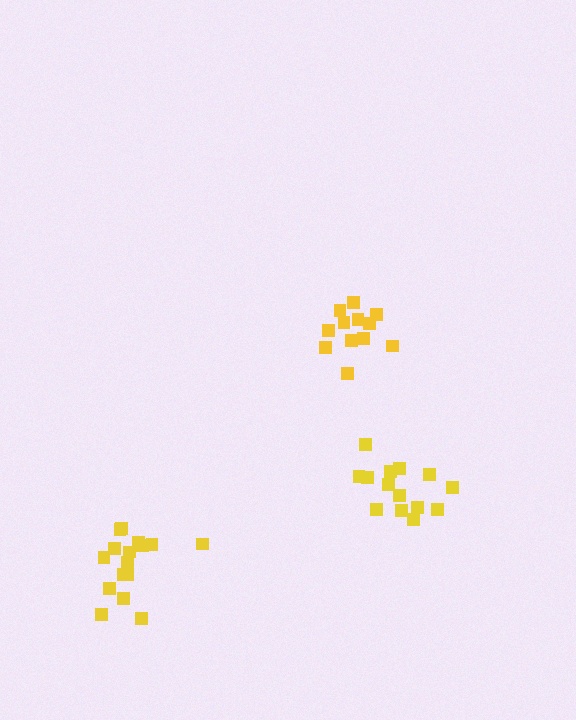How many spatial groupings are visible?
There are 3 spatial groupings.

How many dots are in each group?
Group 1: 18 dots, Group 2: 12 dots, Group 3: 14 dots (44 total).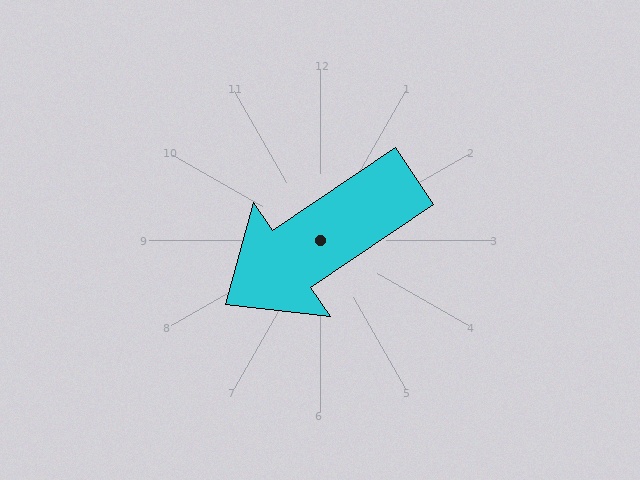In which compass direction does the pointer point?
Southwest.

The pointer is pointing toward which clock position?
Roughly 8 o'clock.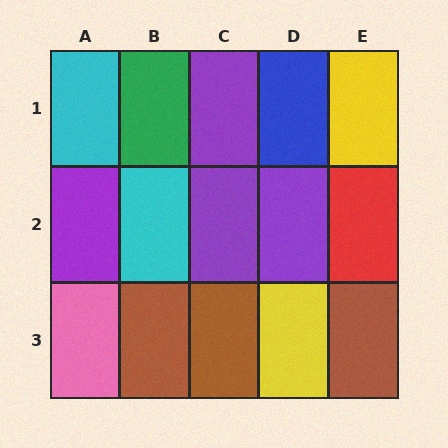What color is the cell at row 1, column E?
Yellow.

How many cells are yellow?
2 cells are yellow.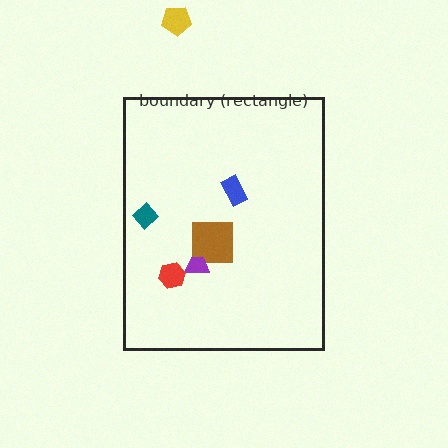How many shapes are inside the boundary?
5 inside, 1 outside.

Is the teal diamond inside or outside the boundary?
Inside.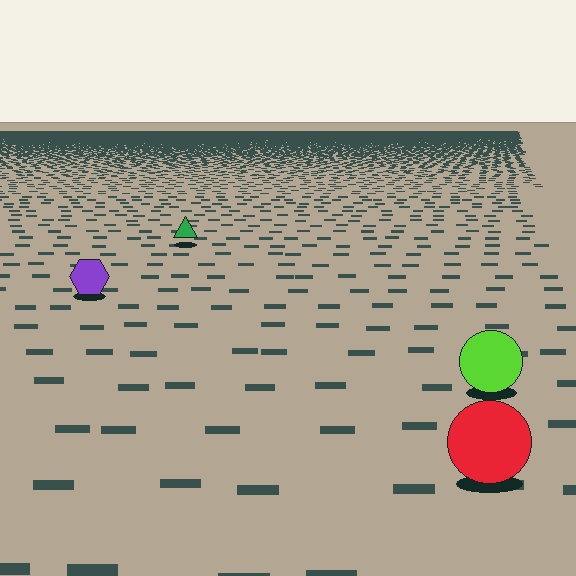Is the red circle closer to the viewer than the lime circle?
Yes. The red circle is closer — you can tell from the texture gradient: the ground texture is coarser near it.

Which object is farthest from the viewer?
The green triangle is farthest from the viewer. It appears smaller and the ground texture around it is denser.